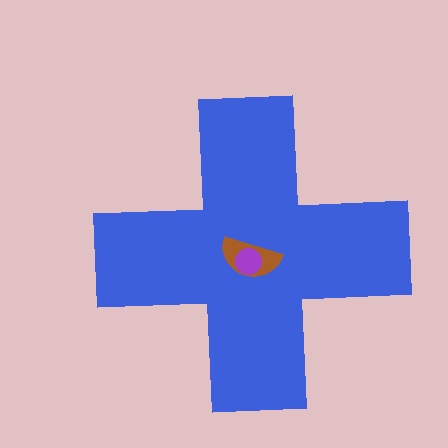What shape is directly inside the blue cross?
The brown semicircle.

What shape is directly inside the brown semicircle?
The purple circle.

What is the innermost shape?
The purple circle.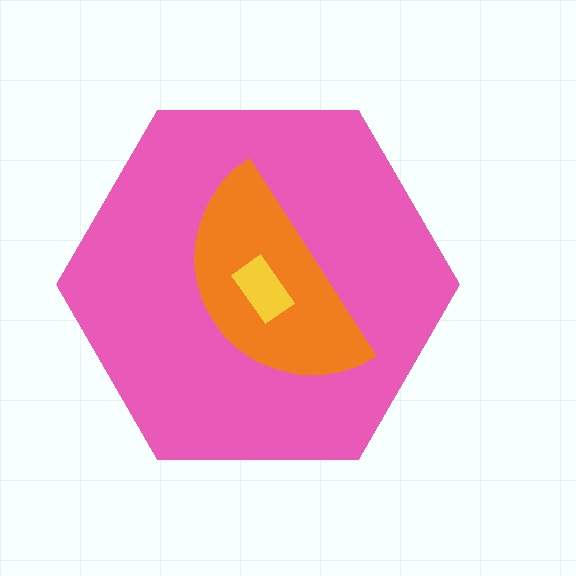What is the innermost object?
The yellow rectangle.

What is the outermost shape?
The pink hexagon.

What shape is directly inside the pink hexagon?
The orange semicircle.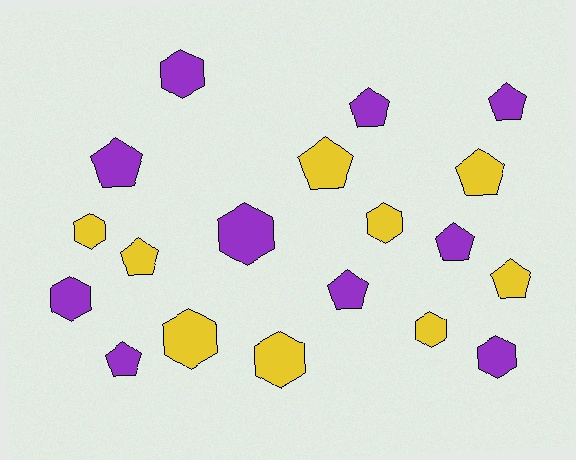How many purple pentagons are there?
There are 6 purple pentagons.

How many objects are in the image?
There are 19 objects.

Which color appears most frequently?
Purple, with 10 objects.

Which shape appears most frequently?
Pentagon, with 10 objects.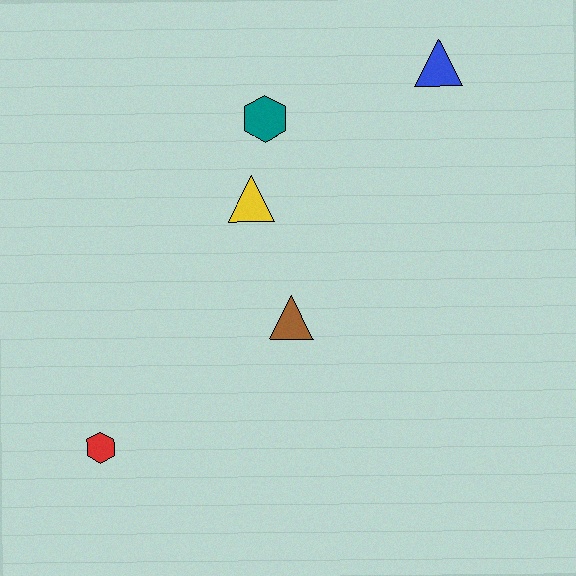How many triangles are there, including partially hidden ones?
There are 3 triangles.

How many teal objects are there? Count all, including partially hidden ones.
There is 1 teal object.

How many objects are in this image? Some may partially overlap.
There are 5 objects.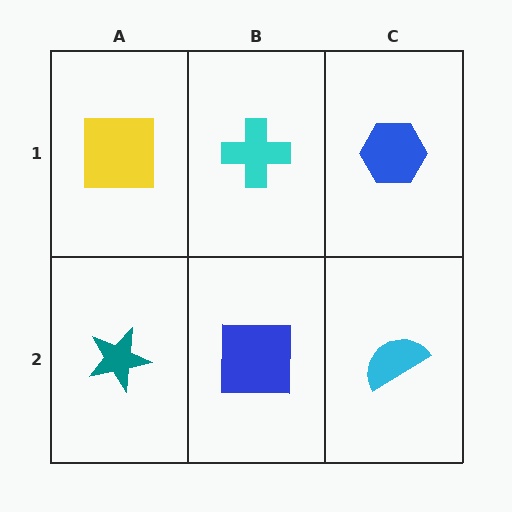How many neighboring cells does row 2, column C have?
2.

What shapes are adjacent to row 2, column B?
A cyan cross (row 1, column B), a teal star (row 2, column A), a cyan semicircle (row 2, column C).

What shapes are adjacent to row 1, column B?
A blue square (row 2, column B), a yellow square (row 1, column A), a blue hexagon (row 1, column C).